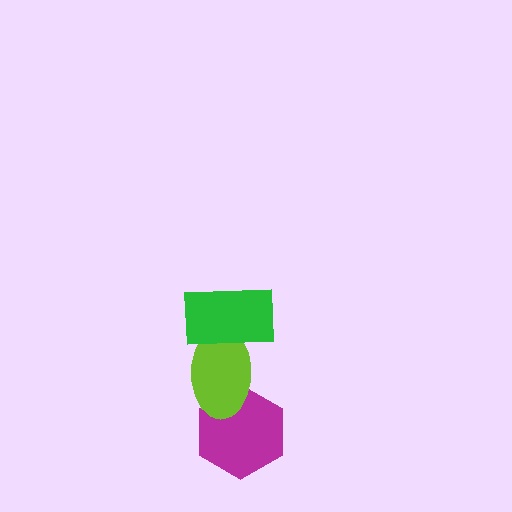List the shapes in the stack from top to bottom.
From top to bottom: the green rectangle, the lime ellipse, the magenta hexagon.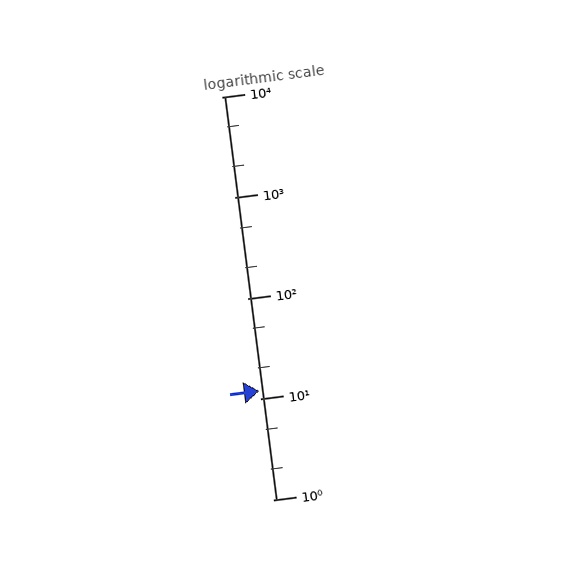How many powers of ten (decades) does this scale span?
The scale spans 4 decades, from 1 to 10000.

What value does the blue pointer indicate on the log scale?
The pointer indicates approximately 12.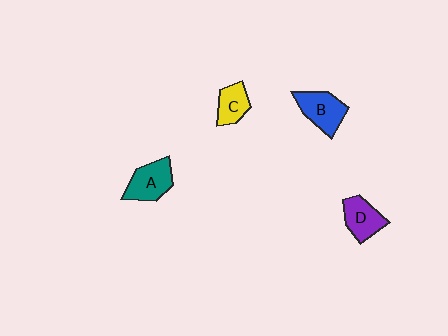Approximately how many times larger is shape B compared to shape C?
Approximately 1.3 times.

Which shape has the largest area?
Shape B (blue).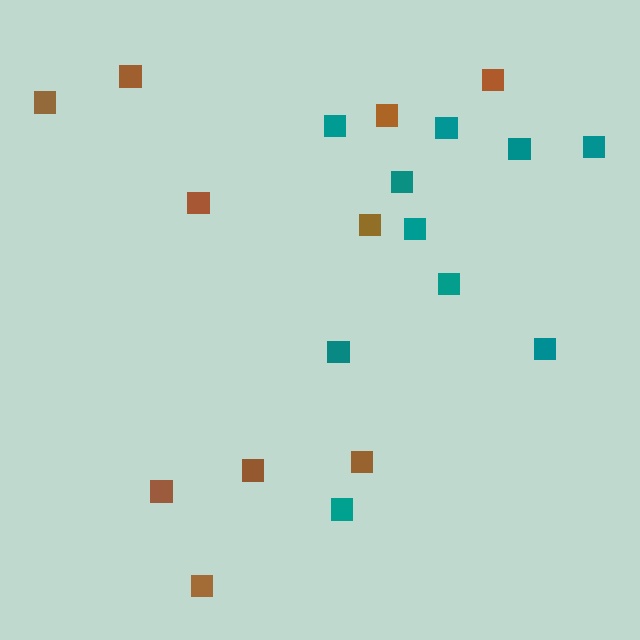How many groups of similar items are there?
There are 2 groups: one group of teal squares (10) and one group of brown squares (10).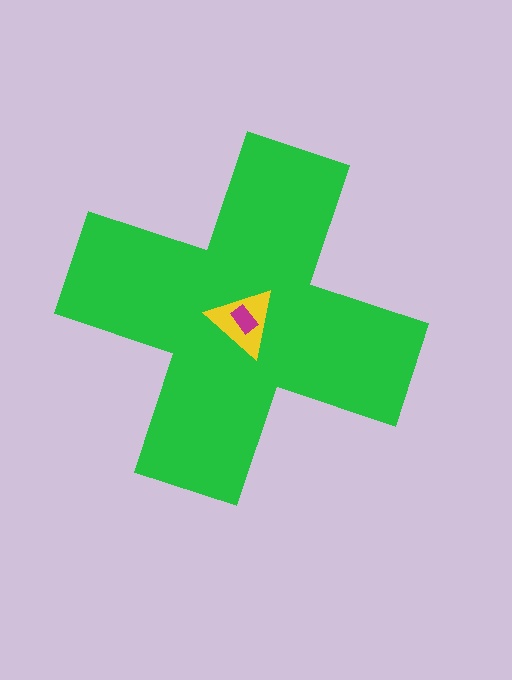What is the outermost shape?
The green cross.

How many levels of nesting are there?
3.